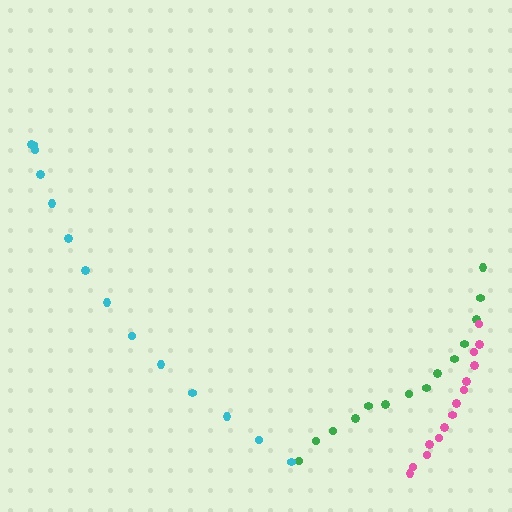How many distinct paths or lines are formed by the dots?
There are 3 distinct paths.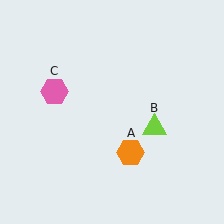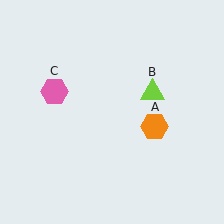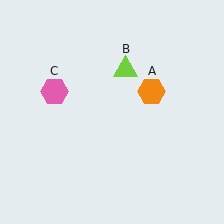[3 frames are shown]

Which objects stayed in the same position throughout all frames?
Pink hexagon (object C) remained stationary.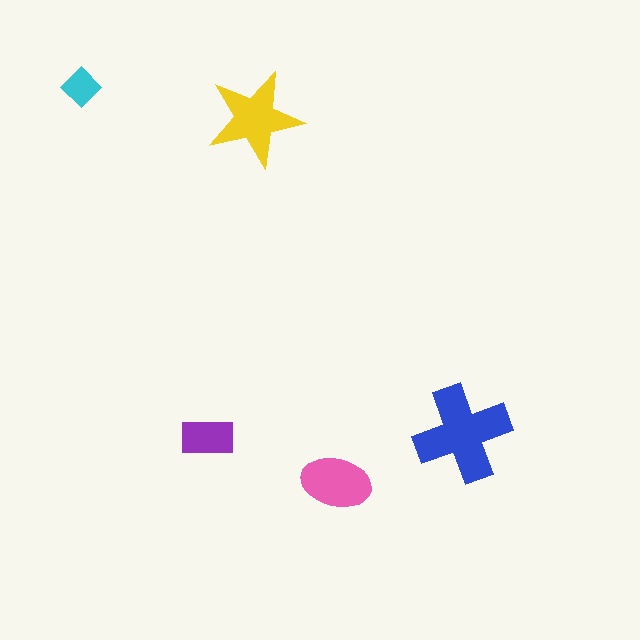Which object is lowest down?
The pink ellipse is bottommost.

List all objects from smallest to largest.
The cyan diamond, the purple rectangle, the pink ellipse, the yellow star, the blue cross.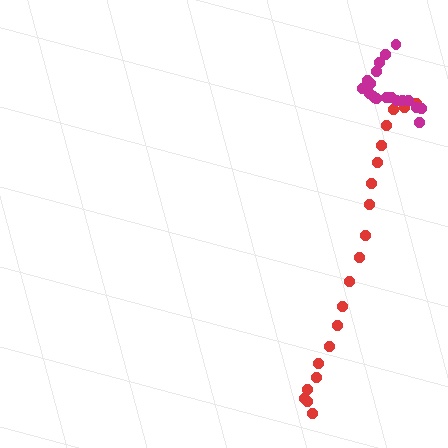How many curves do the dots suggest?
There are 2 distinct paths.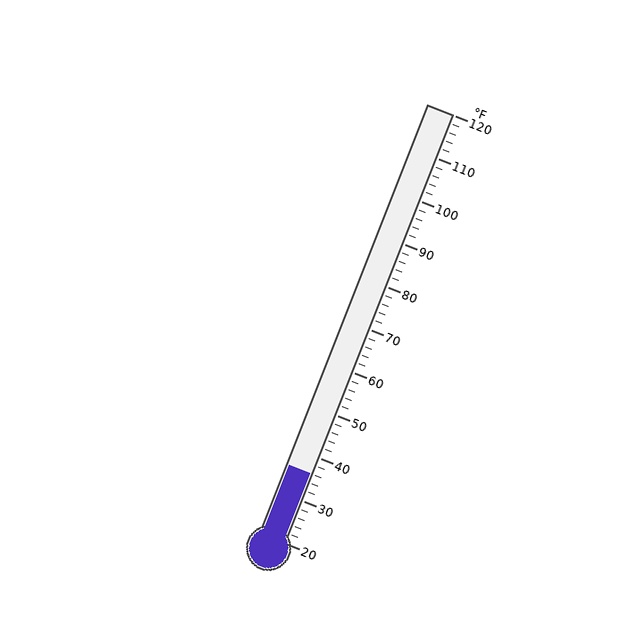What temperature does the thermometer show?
The thermometer shows approximately 36°F.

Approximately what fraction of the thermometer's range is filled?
The thermometer is filled to approximately 15% of its range.